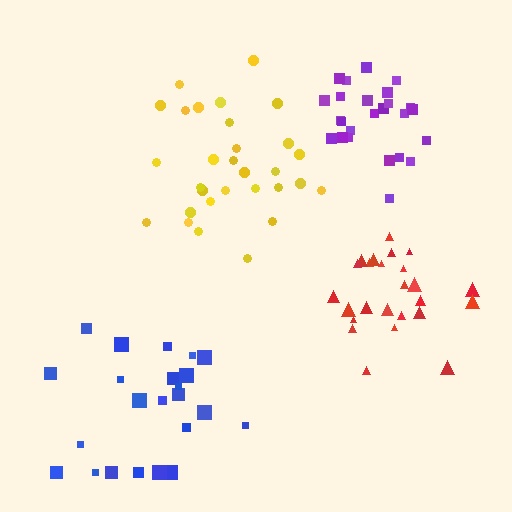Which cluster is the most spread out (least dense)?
Blue.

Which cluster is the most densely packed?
Purple.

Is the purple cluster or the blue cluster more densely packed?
Purple.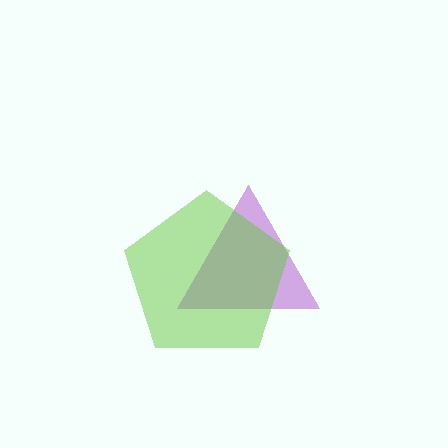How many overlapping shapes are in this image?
There are 2 overlapping shapes in the image.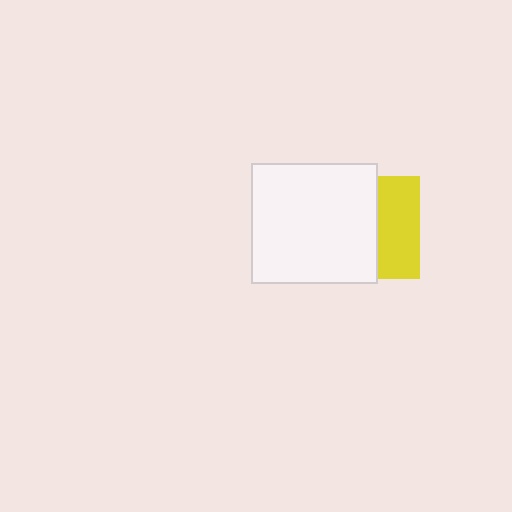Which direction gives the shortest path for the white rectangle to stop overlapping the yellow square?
Moving left gives the shortest separation.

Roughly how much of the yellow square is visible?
A small part of it is visible (roughly 40%).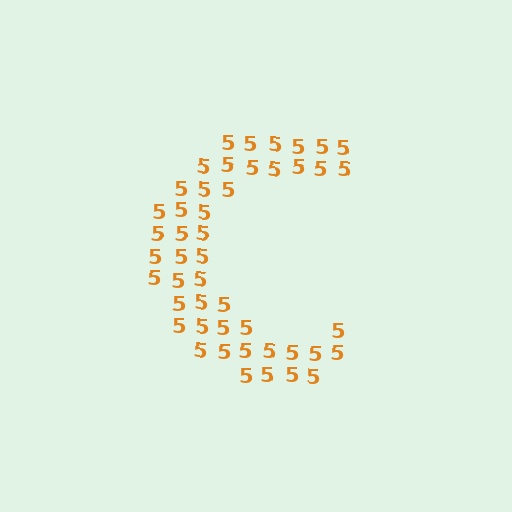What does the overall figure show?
The overall figure shows the letter C.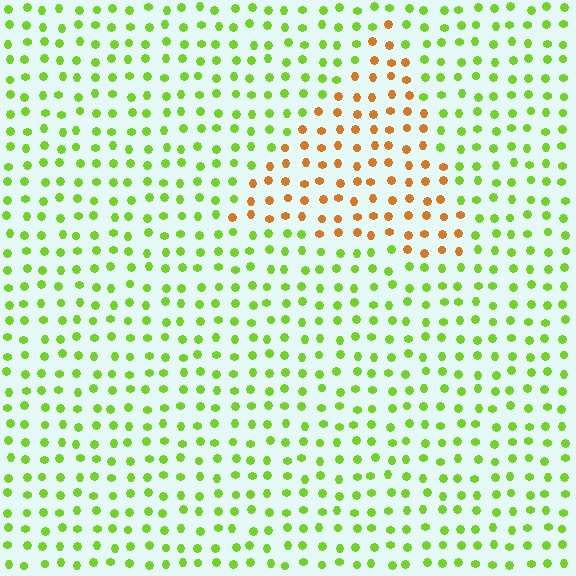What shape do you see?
I see a triangle.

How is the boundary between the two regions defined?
The boundary is defined purely by a slight shift in hue (about 66 degrees). Spacing, size, and orientation are identical on both sides.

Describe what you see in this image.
The image is filled with small lime elements in a uniform arrangement. A triangle-shaped region is visible where the elements are tinted to a slightly different hue, forming a subtle color boundary.